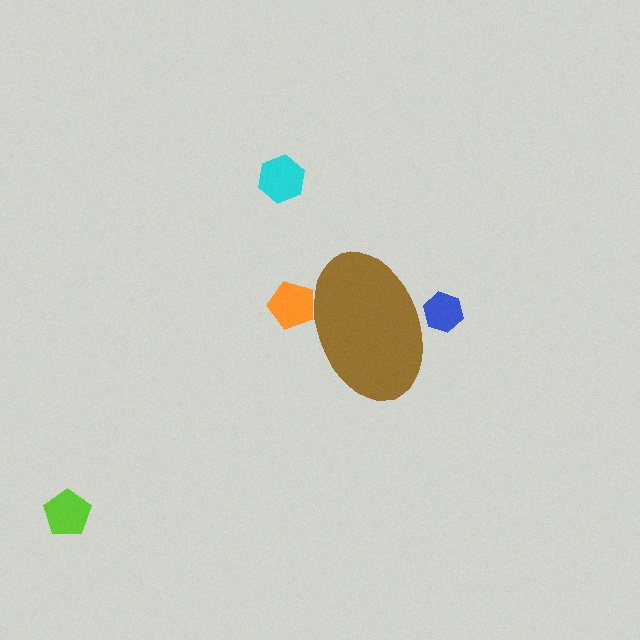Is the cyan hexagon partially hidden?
No, the cyan hexagon is fully visible.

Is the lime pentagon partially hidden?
No, the lime pentagon is fully visible.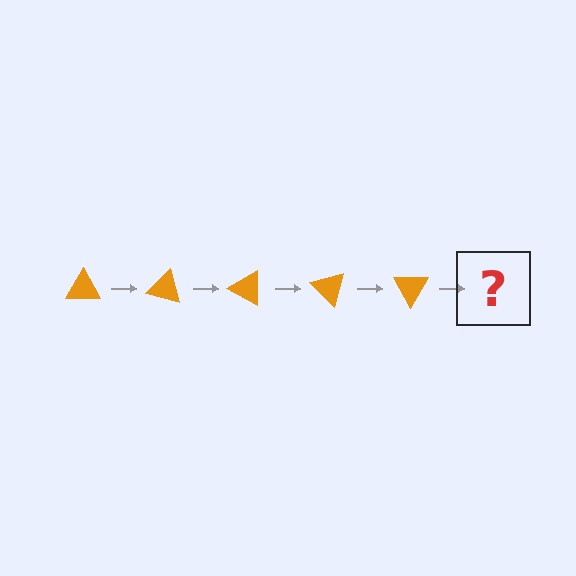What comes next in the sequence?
The next element should be an orange triangle rotated 75 degrees.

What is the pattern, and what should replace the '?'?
The pattern is that the triangle rotates 15 degrees each step. The '?' should be an orange triangle rotated 75 degrees.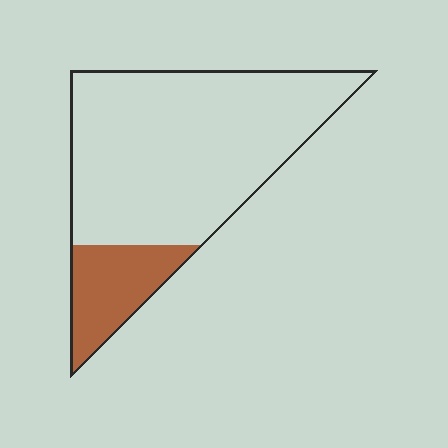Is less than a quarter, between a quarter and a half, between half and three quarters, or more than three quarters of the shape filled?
Less than a quarter.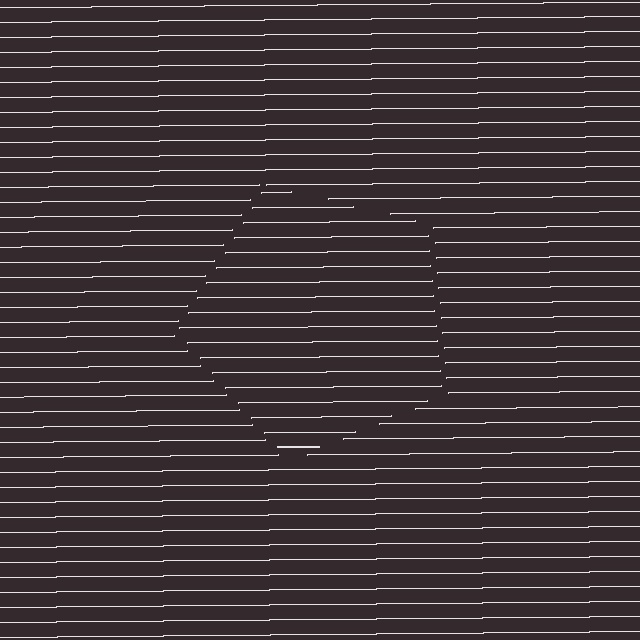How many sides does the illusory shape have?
5 sides — the line-ends trace a pentagon.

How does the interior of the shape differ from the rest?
The interior of the shape contains the same grating, shifted by half a period — the contour is defined by the phase discontinuity where line-ends from the inner and outer gratings abut.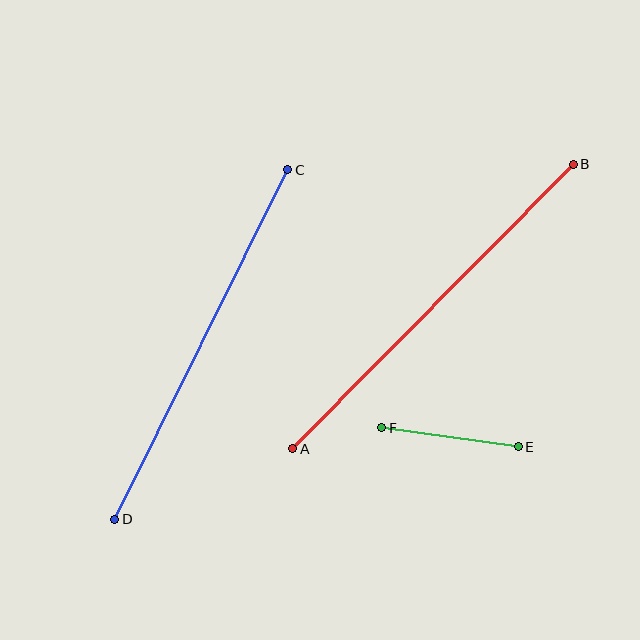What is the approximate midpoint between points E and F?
The midpoint is at approximately (450, 437) pixels.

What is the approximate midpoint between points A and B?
The midpoint is at approximately (433, 307) pixels.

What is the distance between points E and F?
The distance is approximately 137 pixels.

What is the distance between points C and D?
The distance is approximately 390 pixels.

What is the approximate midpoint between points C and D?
The midpoint is at approximately (201, 345) pixels.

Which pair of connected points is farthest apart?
Points A and B are farthest apart.